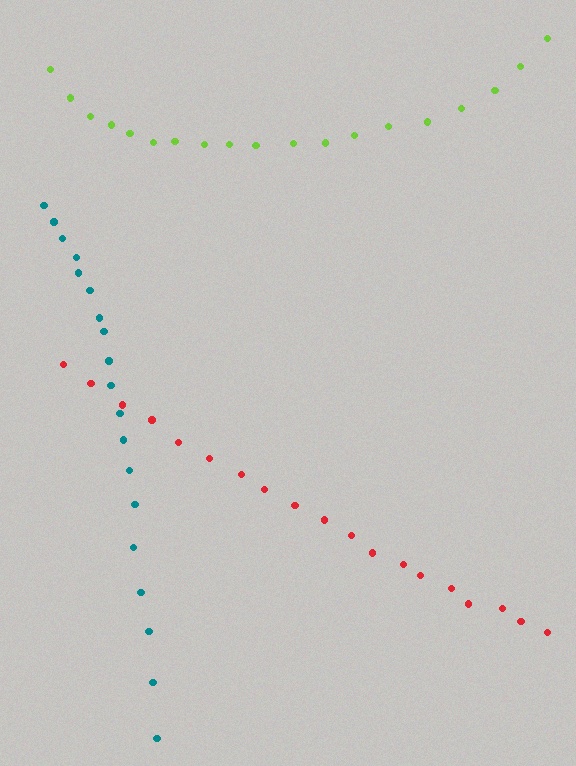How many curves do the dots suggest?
There are 3 distinct paths.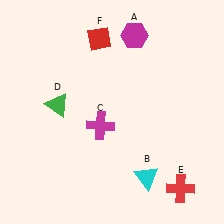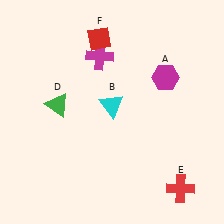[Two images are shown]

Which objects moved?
The objects that moved are: the magenta hexagon (A), the cyan triangle (B), the magenta cross (C).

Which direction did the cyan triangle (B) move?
The cyan triangle (B) moved up.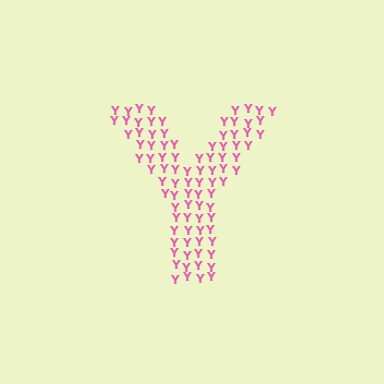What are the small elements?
The small elements are letter Y's.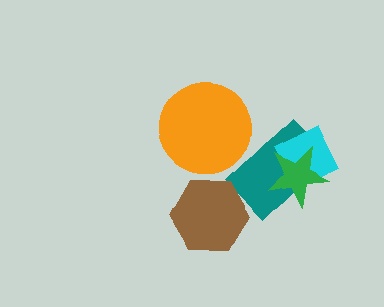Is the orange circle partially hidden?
No, no other shape covers it.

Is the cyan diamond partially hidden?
Yes, it is partially covered by another shape.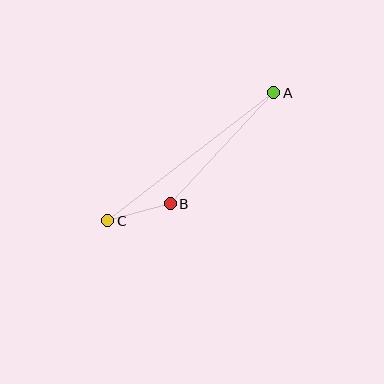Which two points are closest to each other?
Points B and C are closest to each other.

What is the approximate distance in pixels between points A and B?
The distance between A and B is approximately 152 pixels.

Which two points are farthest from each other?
Points A and C are farthest from each other.